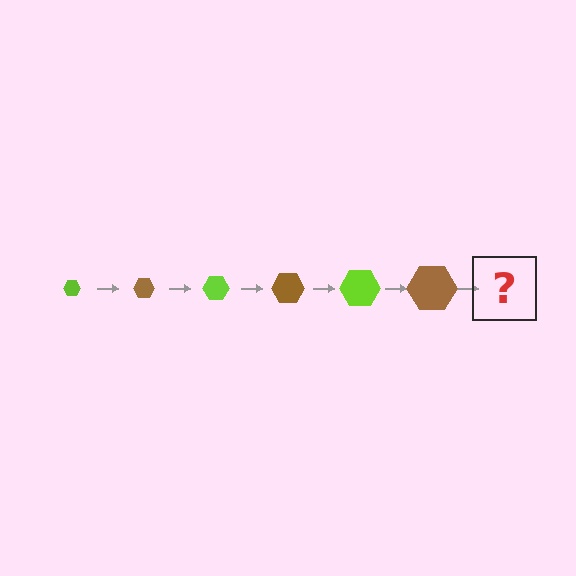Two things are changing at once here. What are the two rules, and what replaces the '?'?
The two rules are that the hexagon grows larger each step and the color cycles through lime and brown. The '?' should be a lime hexagon, larger than the previous one.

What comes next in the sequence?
The next element should be a lime hexagon, larger than the previous one.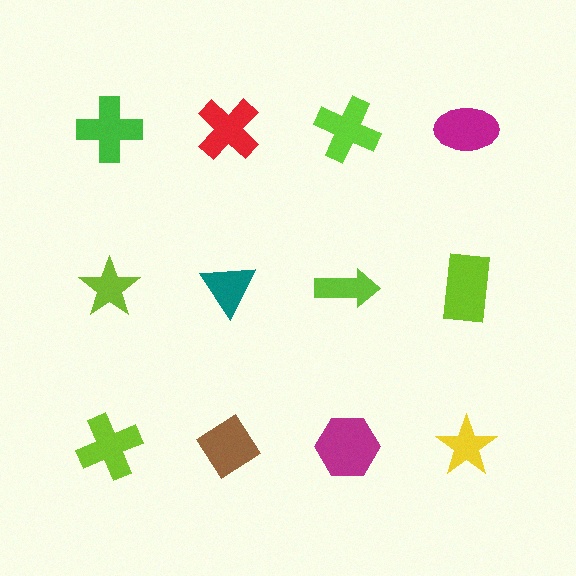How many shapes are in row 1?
4 shapes.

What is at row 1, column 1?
A green cross.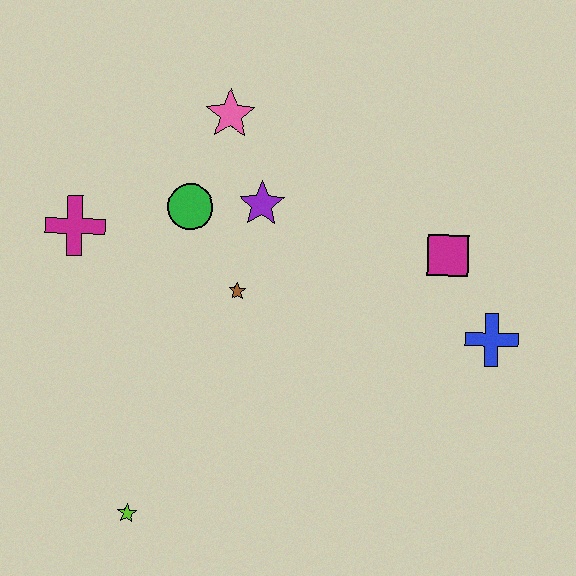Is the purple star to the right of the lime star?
Yes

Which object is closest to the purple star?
The green circle is closest to the purple star.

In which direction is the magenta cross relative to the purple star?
The magenta cross is to the left of the purple star.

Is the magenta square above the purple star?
No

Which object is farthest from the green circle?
The blue cross is farthest from the green circle.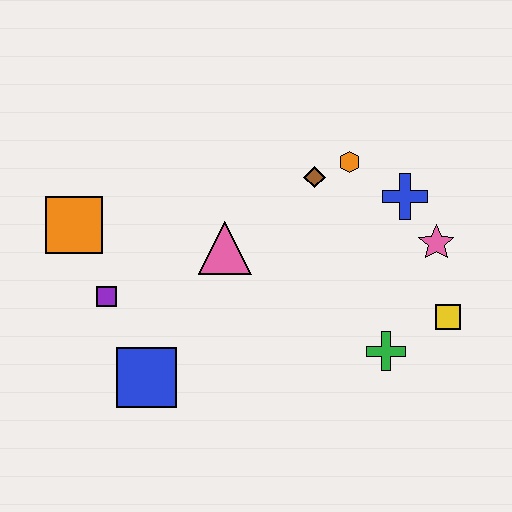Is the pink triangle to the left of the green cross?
Yes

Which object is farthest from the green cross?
The orange square is farthest from the green cross.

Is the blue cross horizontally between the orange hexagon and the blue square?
No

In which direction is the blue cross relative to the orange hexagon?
The blue cross is to the right of the orange hexagon.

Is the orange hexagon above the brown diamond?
Yes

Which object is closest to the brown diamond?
The orange hexagon is closest to the brown diamond.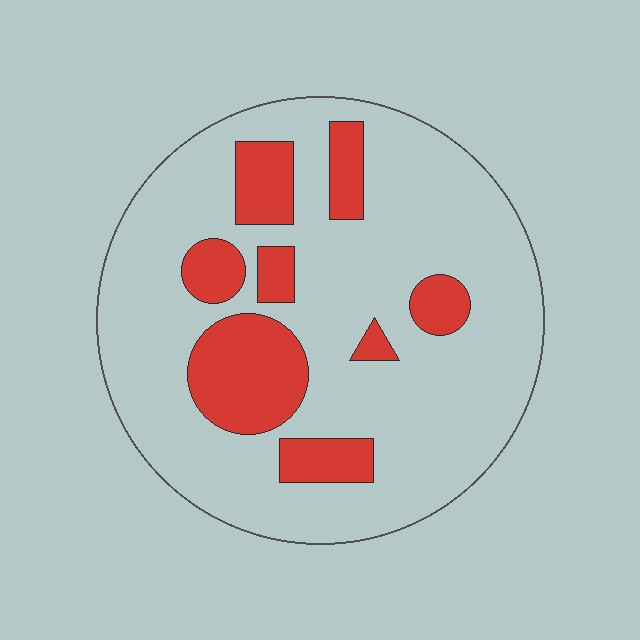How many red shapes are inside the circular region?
8.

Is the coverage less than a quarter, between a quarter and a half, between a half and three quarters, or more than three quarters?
Less than a quarter.